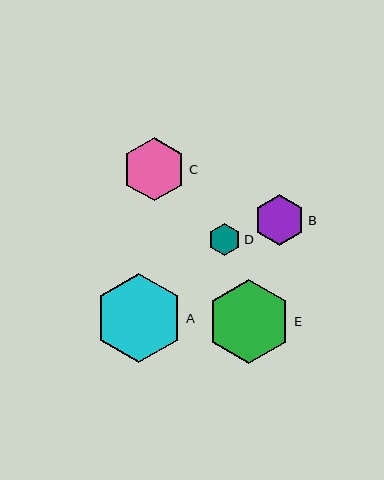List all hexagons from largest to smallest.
From largest to smallest: A, E, C, B, D.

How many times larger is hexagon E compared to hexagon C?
Hexagon E is approximately 1.3 times the size of hexagon C.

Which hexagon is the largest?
Hexagon A is the largest with a size of approximately 89 pixels.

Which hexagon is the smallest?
Hexagon D is the smallest with a size of approximately 33 pixels.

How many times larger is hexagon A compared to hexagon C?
Hexagon A is approximately 1.4 times the size of hexagon C.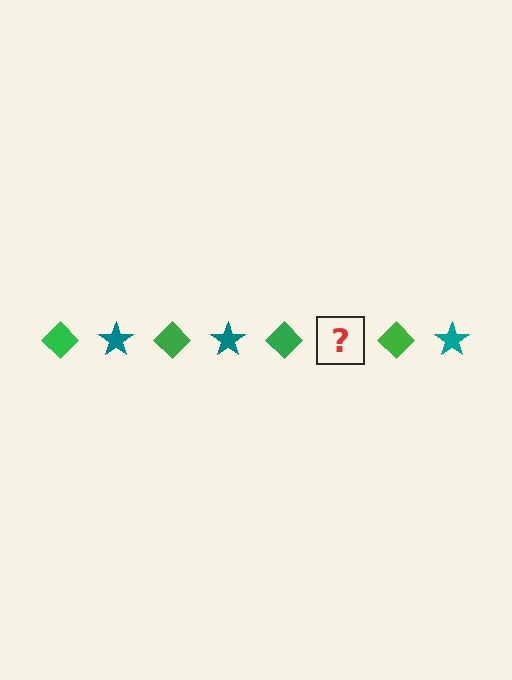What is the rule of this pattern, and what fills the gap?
The rule is that the pattern alternates between green diamond and teal star. The gap should be filled with a teal star.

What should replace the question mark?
The question mark should be replaced with a teal star.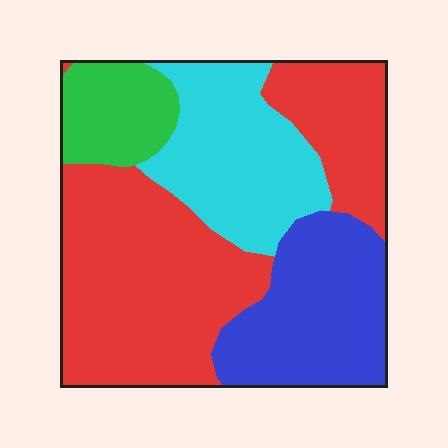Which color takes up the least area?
Green, at roughly 10%.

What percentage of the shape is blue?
Blue covers about 20% of the shape.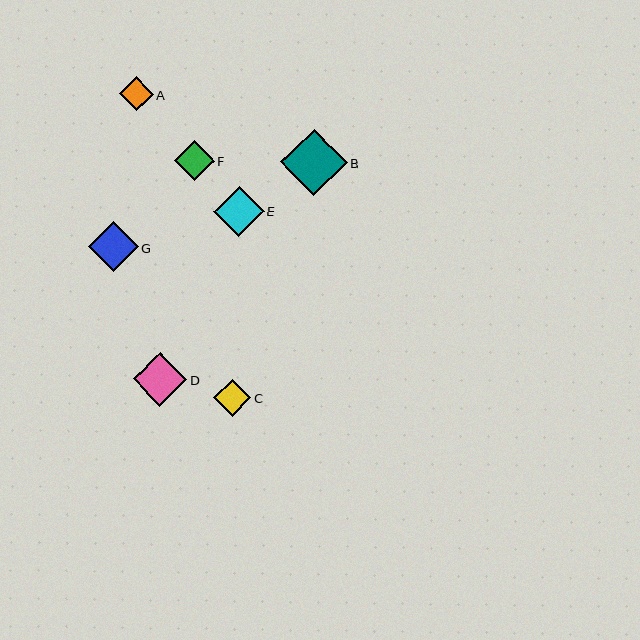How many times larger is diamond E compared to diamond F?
Diamond E is approximately 1.2 times the size of diamond F.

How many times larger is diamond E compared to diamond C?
Diamond E is approximately 1.3 times the size of diamond C.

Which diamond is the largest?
Diamond B is the largest with a size of approximately 66 pixels.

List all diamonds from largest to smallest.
From largest to smallest: B, D, E, G, F, C, A.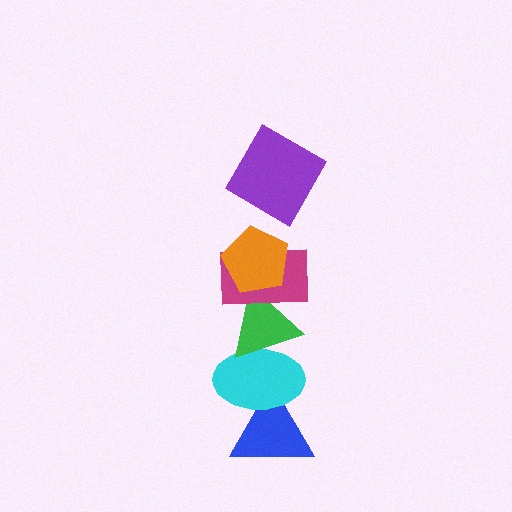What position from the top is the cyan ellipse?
The cyan ellipse is 5th from the top.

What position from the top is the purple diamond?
The purple diamond is 1st from the top.